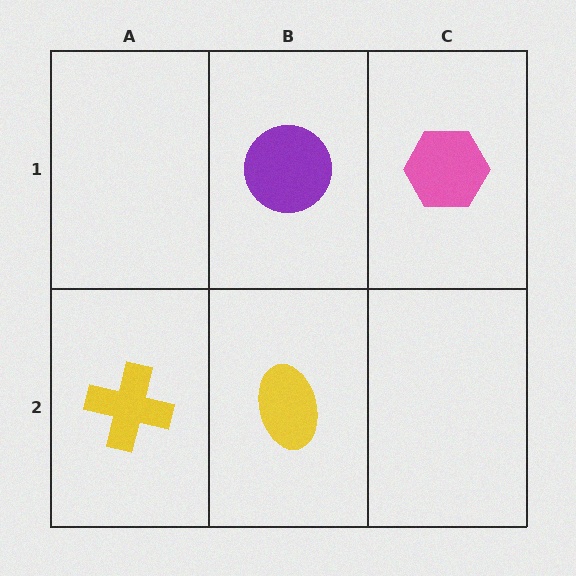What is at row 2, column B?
A yellow ellipse.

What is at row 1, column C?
A pink hexagon.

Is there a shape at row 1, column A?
No, that cell is empty.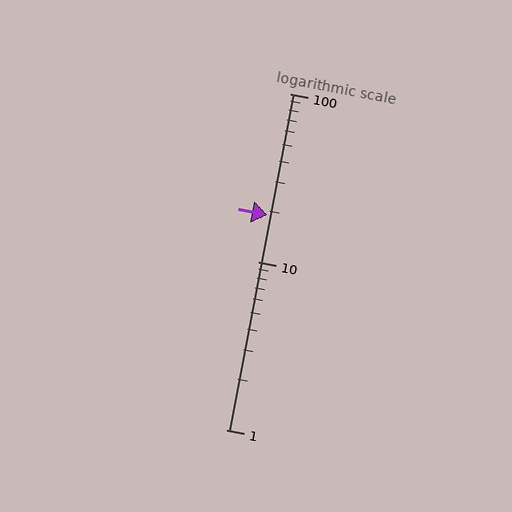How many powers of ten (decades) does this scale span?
The scale spans 2 decades, from 1 to 100.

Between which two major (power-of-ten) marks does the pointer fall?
The pointer is between 10 and 100.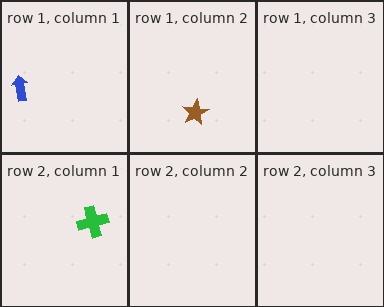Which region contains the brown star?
The row 1, column 2 region.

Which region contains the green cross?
The row 2, column 1 region.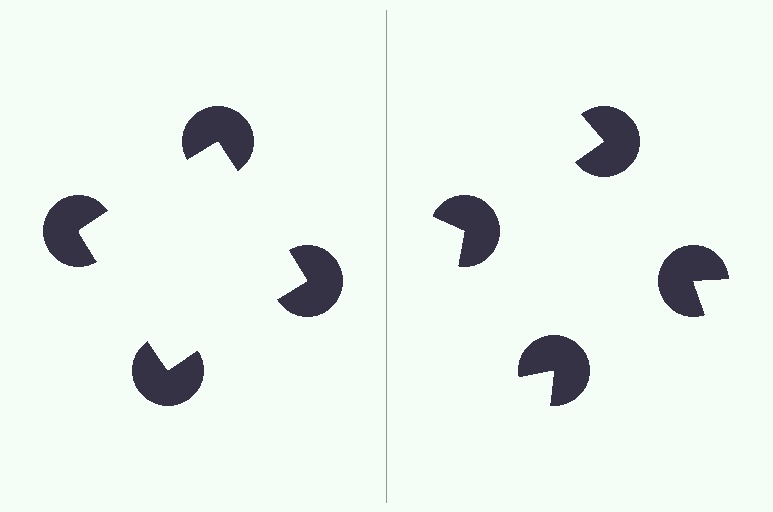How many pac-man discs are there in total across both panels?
8 — 4 on each side.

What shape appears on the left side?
An illusory square.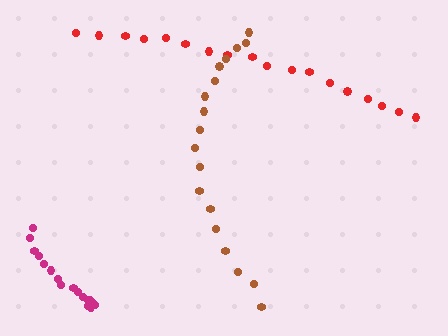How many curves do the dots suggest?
There are 3 distinct paths.